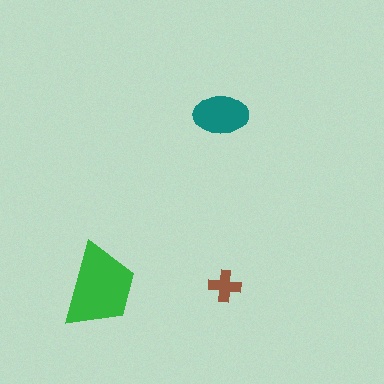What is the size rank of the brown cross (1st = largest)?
3rd.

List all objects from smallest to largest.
The brown cross, the teal ellipse, the green trapezoid.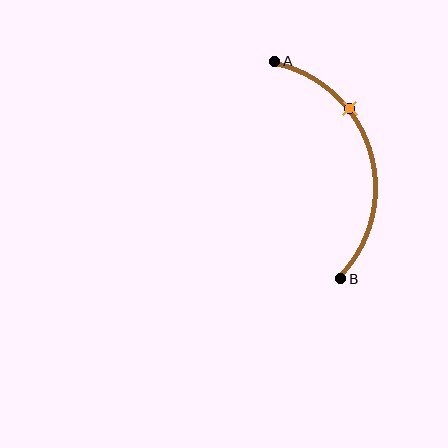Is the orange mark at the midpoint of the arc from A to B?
No. The orange mark lies on the arc but is closer to endpoint A. The arc midpoint would be at the point on the curve equidistant along the arc from both A and B.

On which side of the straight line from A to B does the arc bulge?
The arc bulges to the right of the straight line connecting A and B.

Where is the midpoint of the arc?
The arc midpoint is the point on the curve farthest from the straight line joining A and B. It sits to the right of that line.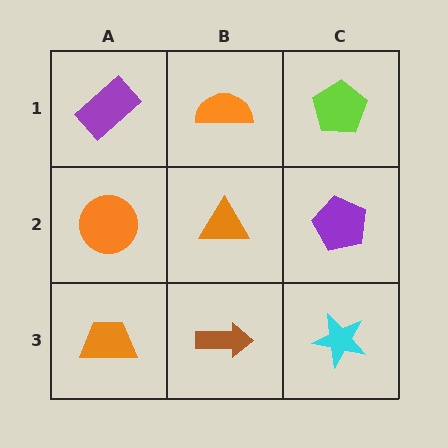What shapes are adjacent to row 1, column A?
An orange circle (row 2, column A), an orange semicircle (row 1, column B).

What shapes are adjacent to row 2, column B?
An orange semicircle (row 1, column B), a brown arrow (row 3, column B), an orange circle (row 2, column A), a purple pentagon (row 2, column C).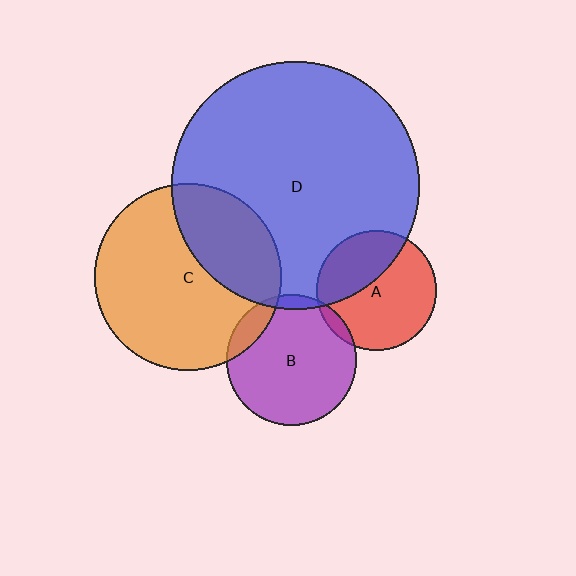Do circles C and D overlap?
Yes.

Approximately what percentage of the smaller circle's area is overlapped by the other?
Approximately 30%.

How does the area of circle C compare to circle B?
Approximately 2.0 times.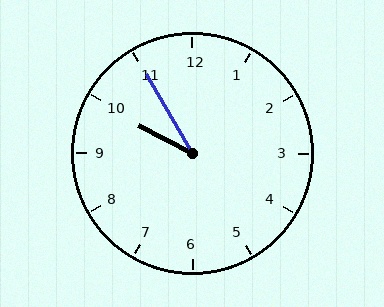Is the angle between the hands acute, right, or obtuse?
It is acute.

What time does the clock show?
9:55.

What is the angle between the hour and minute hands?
Approximately 32 degrees.